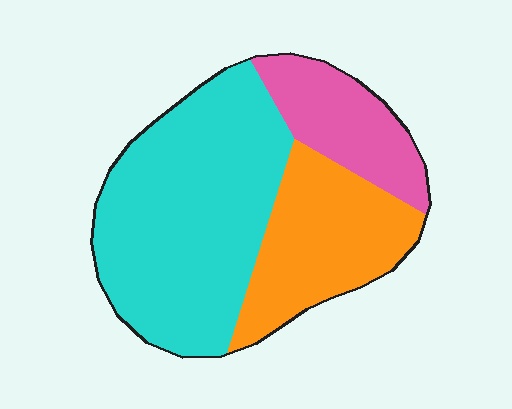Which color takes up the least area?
Pink, at roughly 20%.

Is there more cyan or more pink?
Cyan.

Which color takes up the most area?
Cyan, at roughly 55%.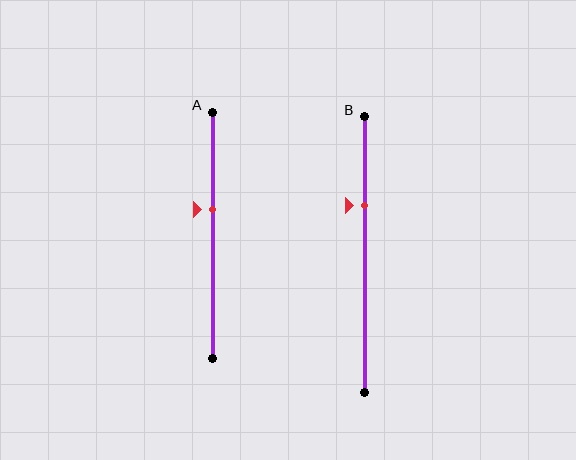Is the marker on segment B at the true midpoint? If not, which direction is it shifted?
No, the marker on segment B is shifted upward by about 18% of the segment length.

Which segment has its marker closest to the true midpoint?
Segment A has its marker closest to the true midpoint.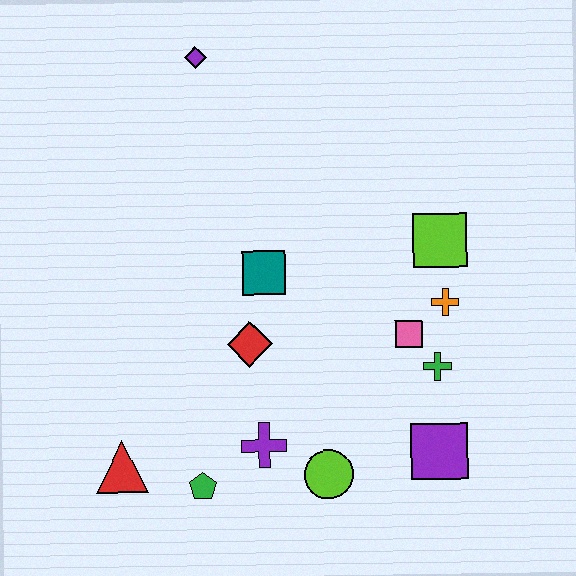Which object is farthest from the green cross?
The purple diamond is farthest from the green cross.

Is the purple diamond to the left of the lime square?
Yes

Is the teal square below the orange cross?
No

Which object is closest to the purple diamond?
The teal square is closest to the purple diamond.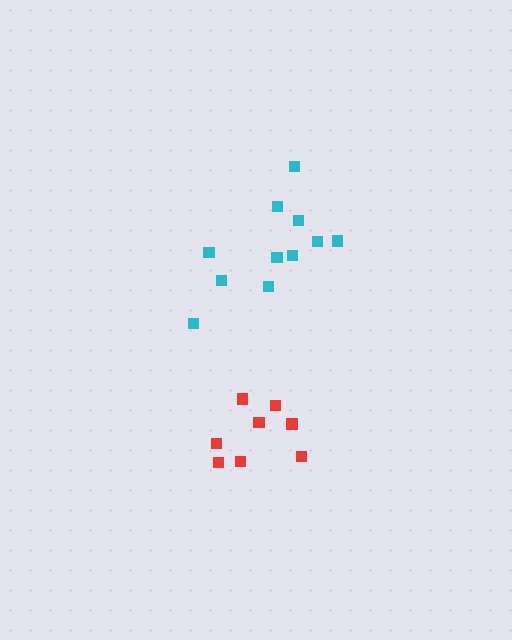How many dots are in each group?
Group 1: 8 dots, Group 2: 11 dots (19 total).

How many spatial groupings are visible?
There are 2 spatial groupings.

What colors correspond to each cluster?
The clusters are colored: red, cyan.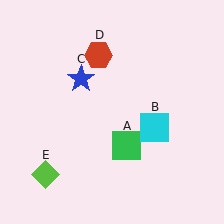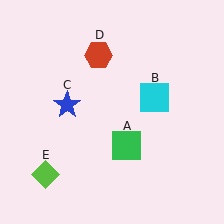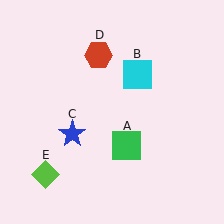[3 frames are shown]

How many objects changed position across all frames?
2 objects changed position: cyan square (object B), blue star (object C).